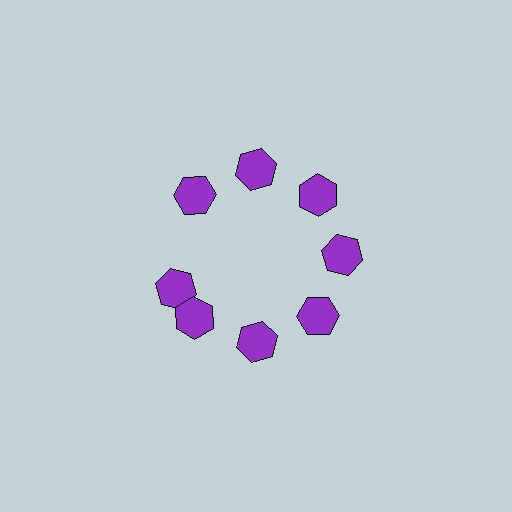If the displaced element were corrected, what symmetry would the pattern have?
It would have 8-fold rotational symmetry — the pattern would map onto itself every 45 degrees.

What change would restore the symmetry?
The symmetry would be restored by rotating it back into even spacing with its neighbors so that all 8 hexagons sit at equal angles and equal distance from the center.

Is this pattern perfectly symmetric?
No. The 8 purple hexagons are arranged in a ring, but one element near the 9 o'clock position is rotated out of alignment along the ring, breaking the 8-fold rotational symmetry.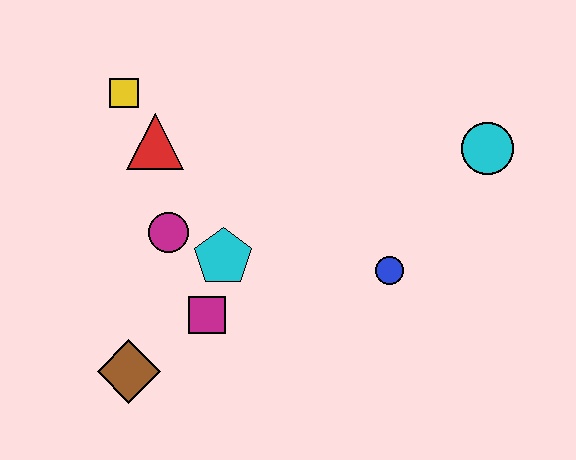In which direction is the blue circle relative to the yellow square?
The blue circle is to the right of the yellow square.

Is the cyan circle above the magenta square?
Yes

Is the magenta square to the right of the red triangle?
Yes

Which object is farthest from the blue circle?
The yellow square is farthest from the blue circle.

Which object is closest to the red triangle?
The yellow square is closest to the red triangle.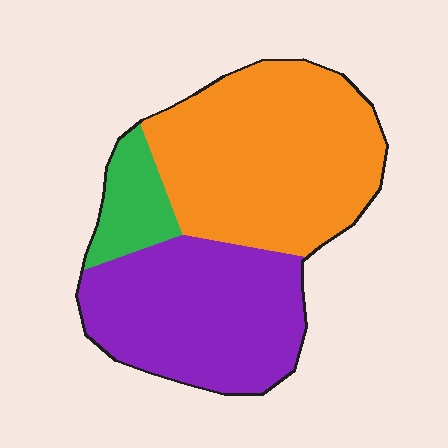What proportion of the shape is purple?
Purple takes up between a quarter and a half of the shape.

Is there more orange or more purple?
Orange.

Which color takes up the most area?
Orange, at roughly 50%.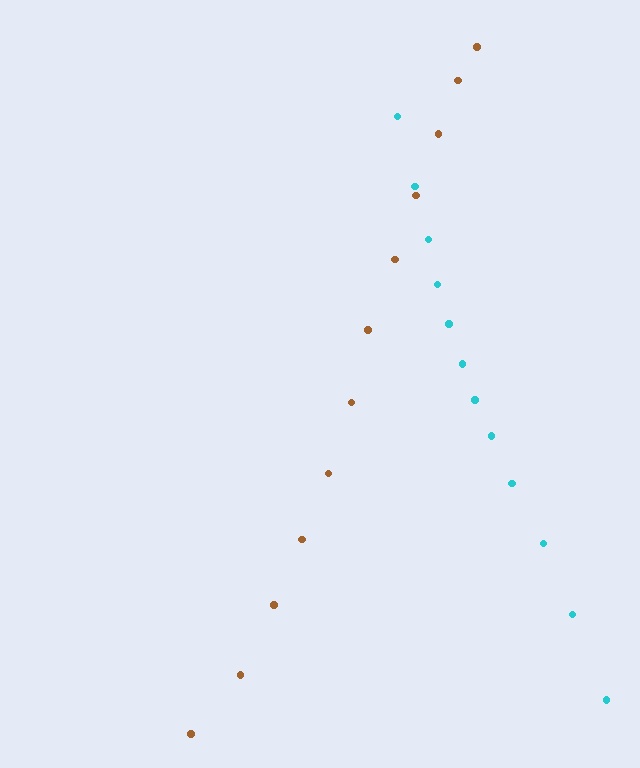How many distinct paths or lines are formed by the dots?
There are 2 distinct paths.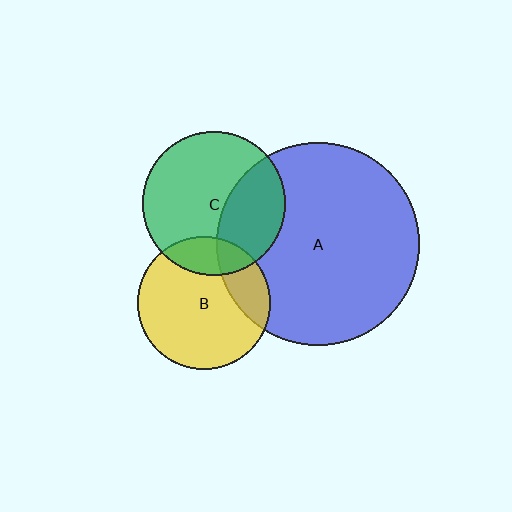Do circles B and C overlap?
Yes.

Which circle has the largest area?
Circle A (blue).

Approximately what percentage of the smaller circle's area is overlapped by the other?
Approximately 20%.